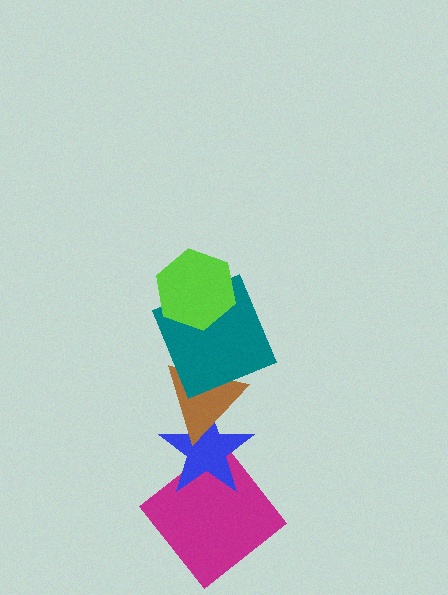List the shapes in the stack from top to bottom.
From top to bottom: the lime hexagon, the teal square, the brown triangle, the blue star, the magenta diamond.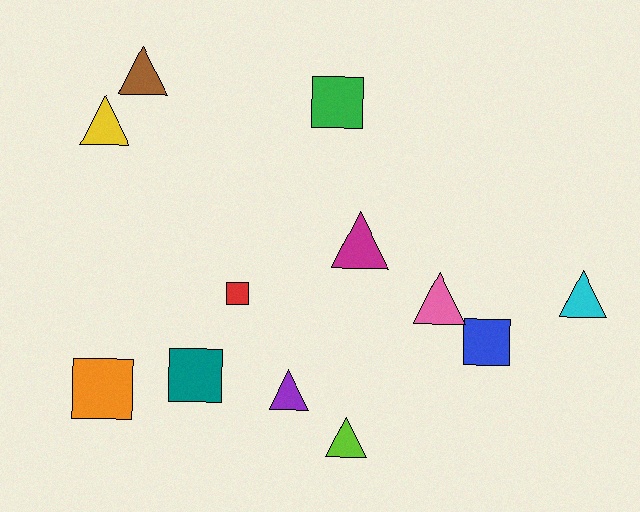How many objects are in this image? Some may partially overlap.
There are 12 objects.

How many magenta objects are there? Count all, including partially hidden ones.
There is 1 magenta object.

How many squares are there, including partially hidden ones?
There are 5 squares.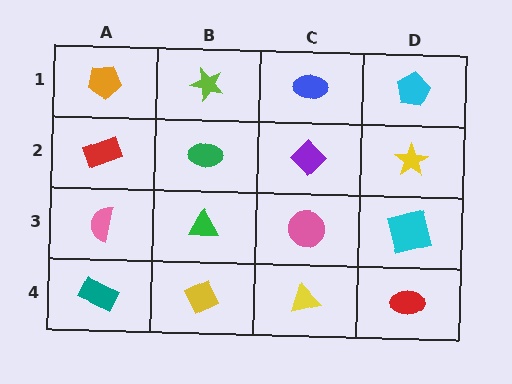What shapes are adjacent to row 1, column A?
A red rectangle (row 2, column A), a lime star (row 1, column B).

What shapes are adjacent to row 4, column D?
A cyan square (row 3, column D), a yellow triangle (row 4, column C).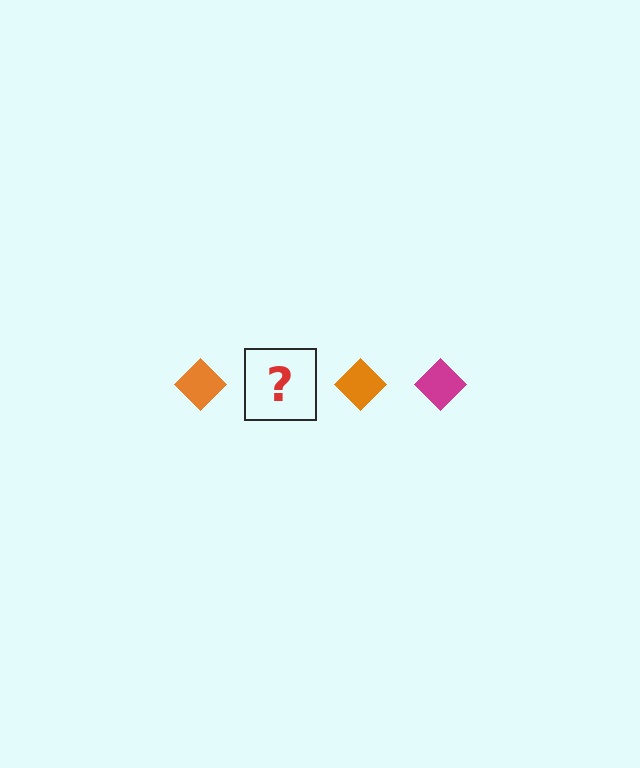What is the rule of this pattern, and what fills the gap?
The rule is that the pattern cycles through orange, magenta diamonds. The gap should be filled with a magenta diamond.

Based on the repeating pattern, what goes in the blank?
The blank should be a magenta diamond.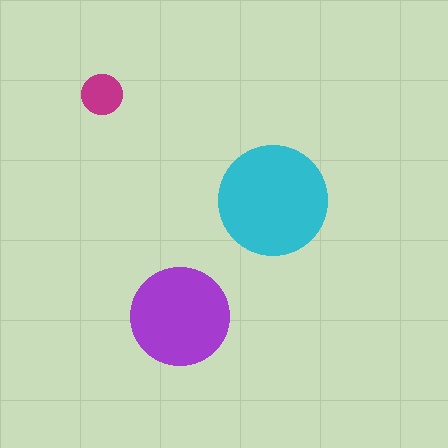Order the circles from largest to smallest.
the cyan one, the purple one, the magenta one.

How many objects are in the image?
There are 3 objects in the image.